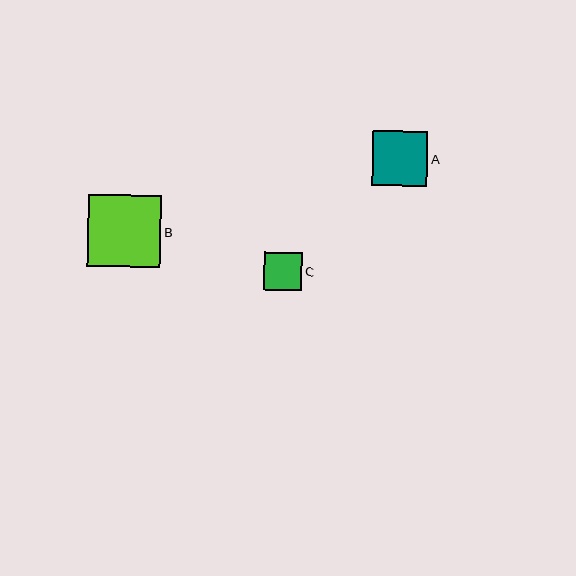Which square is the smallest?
Square C is the smallest with a size of approximately 38 pixels.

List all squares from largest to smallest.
From largest to smallest: B, A, C.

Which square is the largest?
Square B is the largest with a size of approximately 73 pixels.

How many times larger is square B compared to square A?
Square B is approximately 1.3 times the size of square A.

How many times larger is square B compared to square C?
Square B is approximately 1.9 times the size of square C.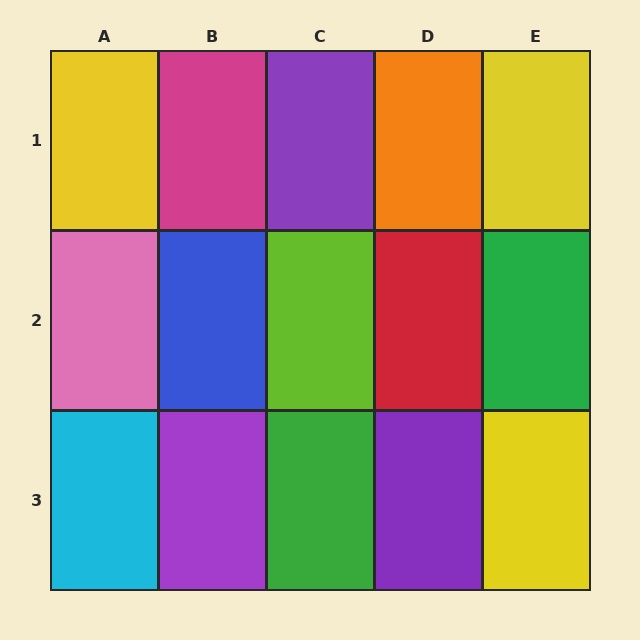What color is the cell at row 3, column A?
Cyan.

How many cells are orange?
1 cell is orange.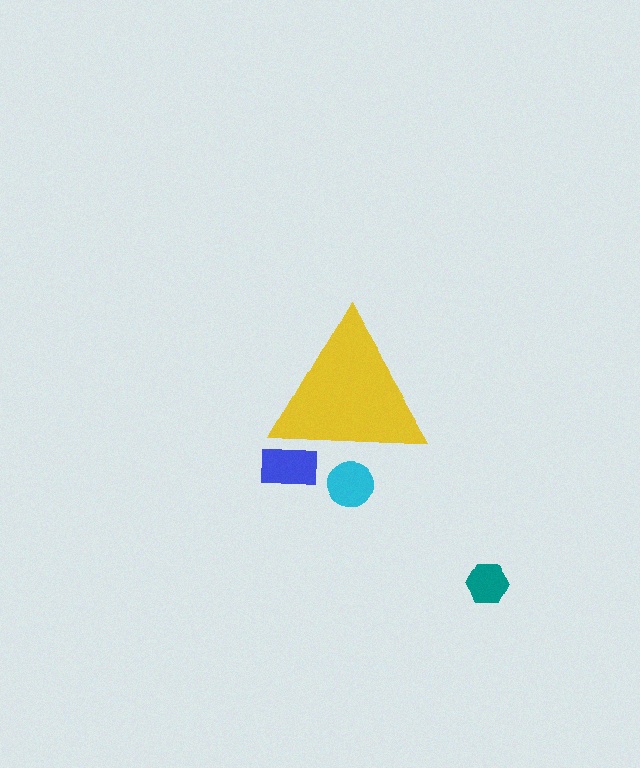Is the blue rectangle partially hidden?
Yes, the blue rectangle is partially hidden behind the yellow triangle.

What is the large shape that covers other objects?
A yellow triangle.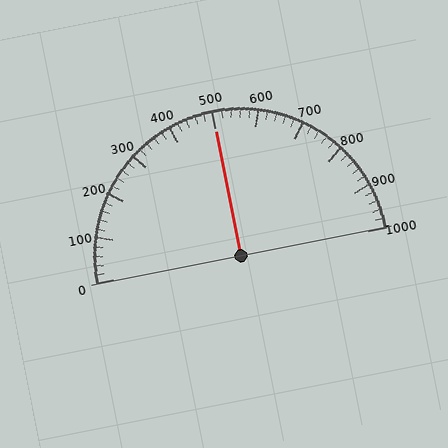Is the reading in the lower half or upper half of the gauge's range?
The reading is in the upper half of the range (0 to 1000).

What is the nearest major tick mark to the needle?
The nearest major tick mark is 500.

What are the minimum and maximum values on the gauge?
The gauge ranges from 0 to 1000.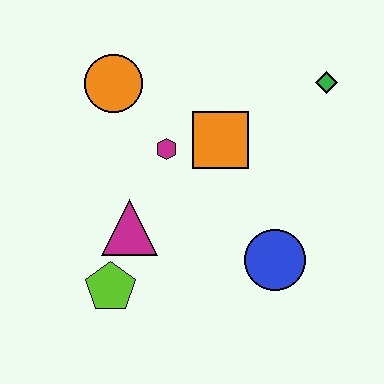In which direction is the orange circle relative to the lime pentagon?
The orange circle is above the lime pentagon.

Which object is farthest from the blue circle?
The orange circle is farthest from the blue circle.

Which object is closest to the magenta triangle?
The lime pentagon is closest to the magenta triangle.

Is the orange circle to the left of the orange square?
Yes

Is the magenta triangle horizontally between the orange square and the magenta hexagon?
No